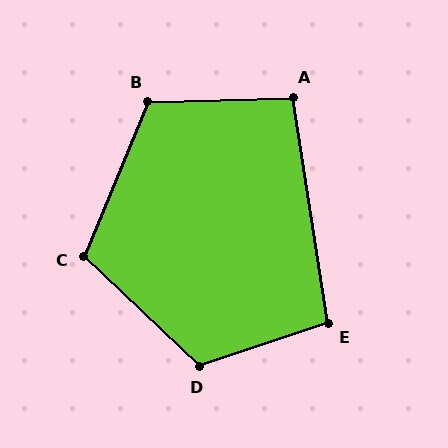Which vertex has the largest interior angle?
D, at approximately 118 degrees.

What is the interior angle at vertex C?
Approximately 111 degrees (obtuse).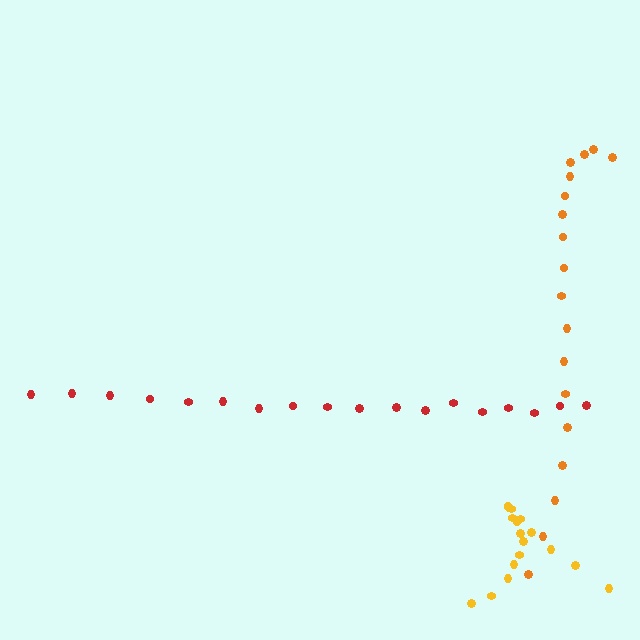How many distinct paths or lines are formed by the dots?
There are 3 distinct paths.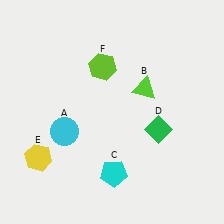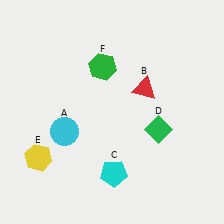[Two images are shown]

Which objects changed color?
B changed from lime to red. F changed from lime to green.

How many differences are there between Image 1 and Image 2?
There are 2 differences between the two images.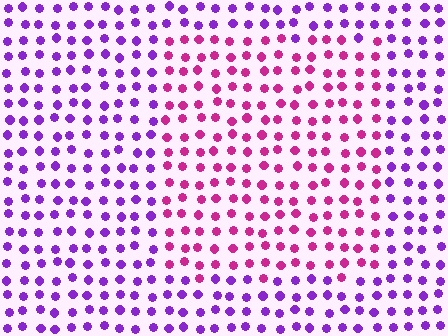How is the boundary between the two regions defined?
The boundary is defined purely by a slight shift in hue (about 45 degrees). Spacing, size, and orientation are identical on both sides.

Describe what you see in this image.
The image is filled with small purple elements in a uniform arrangement. A rectangle-shaped region is visible where the elements are tinted to a slightly different hue, forming a subtle color boundary.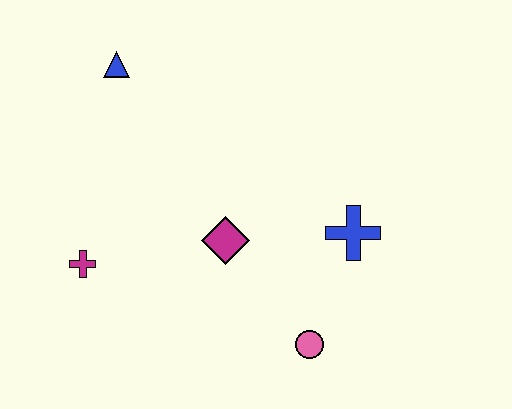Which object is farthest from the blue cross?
The blue triangle is farthest from the blue cross.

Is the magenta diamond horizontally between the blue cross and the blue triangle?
Yes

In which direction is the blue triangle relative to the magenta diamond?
The blue triangle is above the magenta diamond.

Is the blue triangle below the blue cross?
No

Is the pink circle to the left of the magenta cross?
No